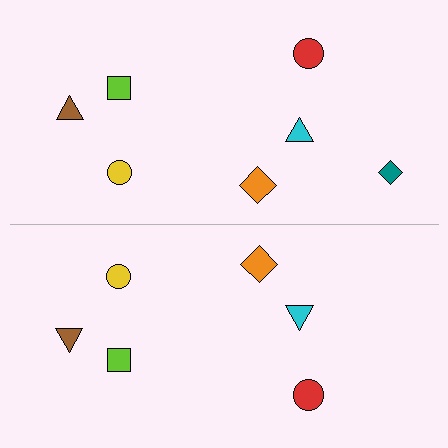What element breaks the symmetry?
A teal diamond is missing from the bottom side.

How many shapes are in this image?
There are 13 shapes in this image.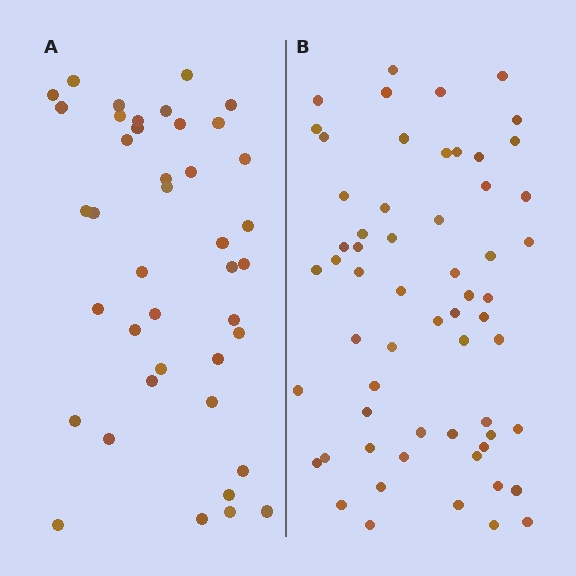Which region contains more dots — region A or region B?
Region B (the right region) has more dots.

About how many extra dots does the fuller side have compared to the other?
Region B has approximately 20 more dots than region A.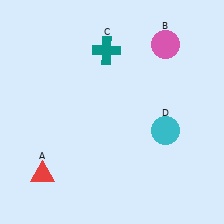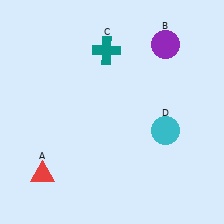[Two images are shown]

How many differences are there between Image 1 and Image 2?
There is 1 difference between the two images.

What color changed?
The circle (B) changed from pink in Image 1 to purple in Image 2.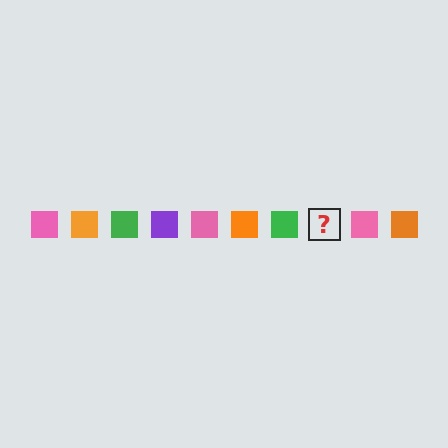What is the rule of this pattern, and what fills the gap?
The rule is that the pattern cycles through pink, orange, green, purple squares. The gap should be filled with a purple square.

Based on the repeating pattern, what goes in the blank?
The blank should be a purple square.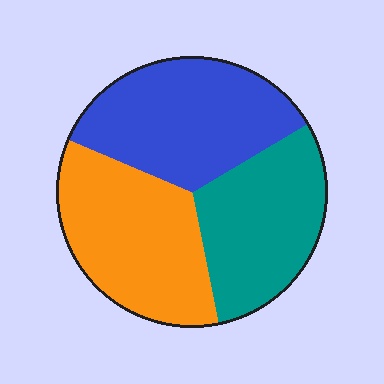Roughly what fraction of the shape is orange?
Orange covers 35% of the shape.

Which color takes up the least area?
Teal, at roughly 30%.